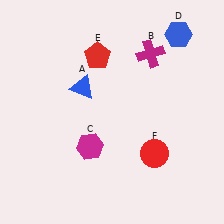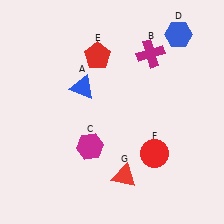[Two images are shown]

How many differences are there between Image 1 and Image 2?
There is 1 difference between the two images.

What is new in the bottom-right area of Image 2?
A red triangle (G) was added in the bottom-right area of Image 2.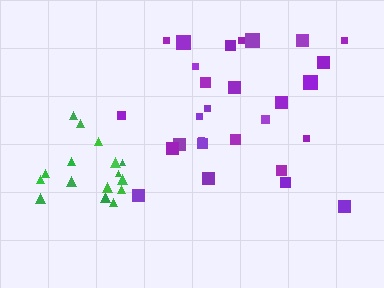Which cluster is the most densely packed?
Green.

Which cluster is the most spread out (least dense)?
Purple.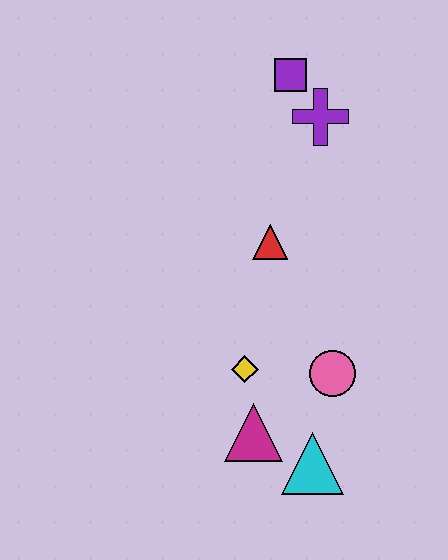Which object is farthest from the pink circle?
The purple square is farthest from the pink circle.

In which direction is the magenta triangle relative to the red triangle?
The magenta triangle is below the red triangle.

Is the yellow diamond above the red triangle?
No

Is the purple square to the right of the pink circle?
No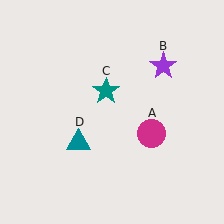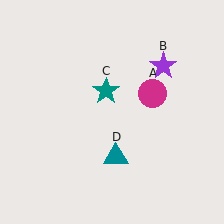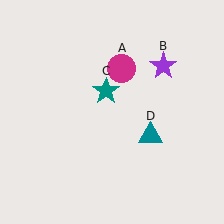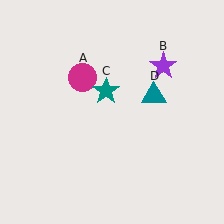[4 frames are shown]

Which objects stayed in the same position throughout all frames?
Purple star (object B) and teal star (object C) remained stationary.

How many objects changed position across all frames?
2 objects changed position: magenta circle (object A), teal triangle (object D).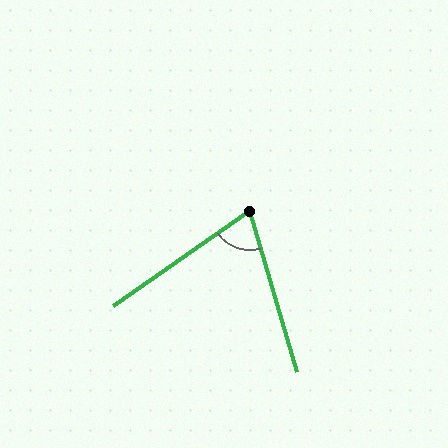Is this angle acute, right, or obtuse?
It is acute.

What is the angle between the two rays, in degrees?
Approximately 71 degrees.